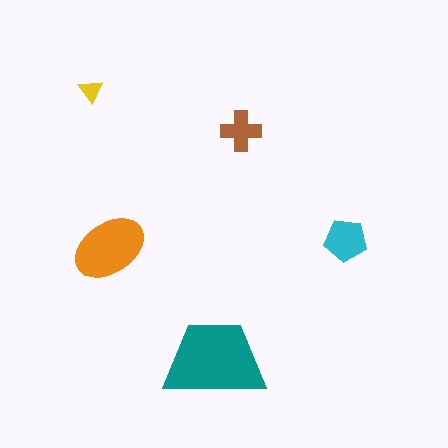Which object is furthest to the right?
The cyan pentagon is rightmost.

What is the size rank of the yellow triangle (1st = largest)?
5th.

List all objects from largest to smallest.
The teal trapezoid, the orange ellipse, the cyan pentagon, the brown cross, the yellow triangle.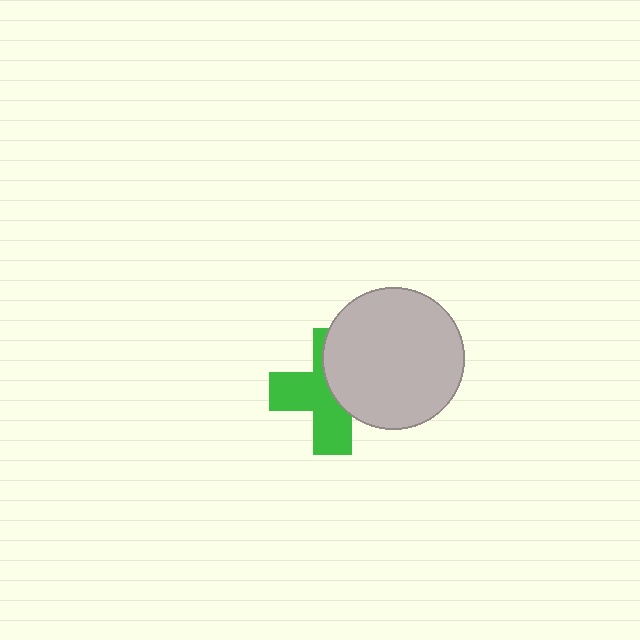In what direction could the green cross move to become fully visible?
The green cross could move left. That would shift it out from behind the light gray circle entirely.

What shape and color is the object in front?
The object in front is a light gray circle.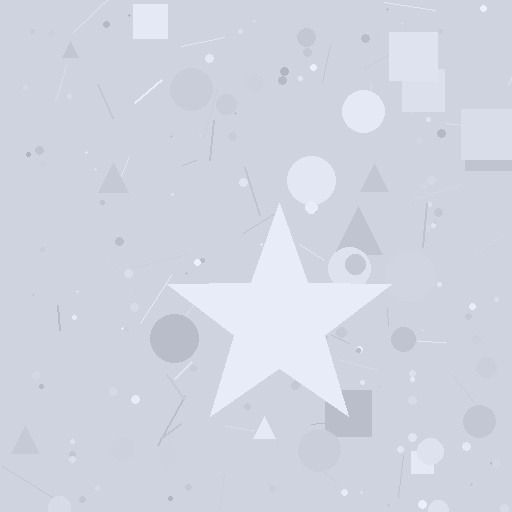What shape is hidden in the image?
A star is hidden in the image.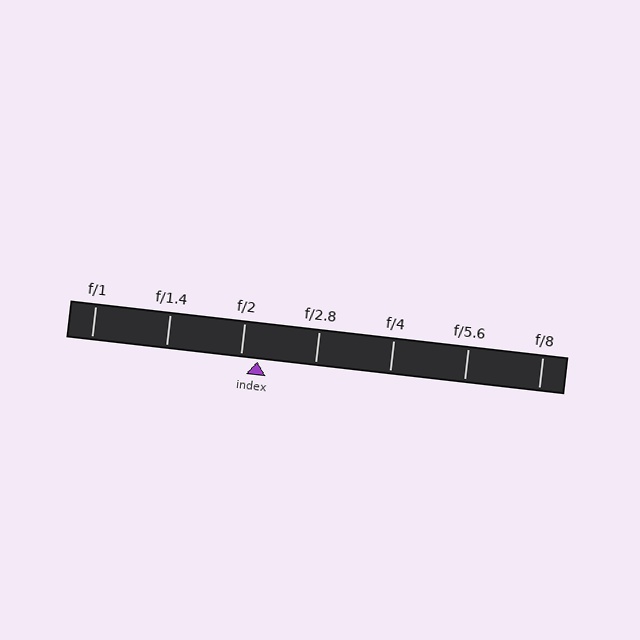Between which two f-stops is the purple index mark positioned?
The index mark is between f/2 and f/2.8.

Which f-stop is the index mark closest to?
The index mark is closest to f/2.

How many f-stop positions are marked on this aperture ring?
There are 7 f-stop positions marked.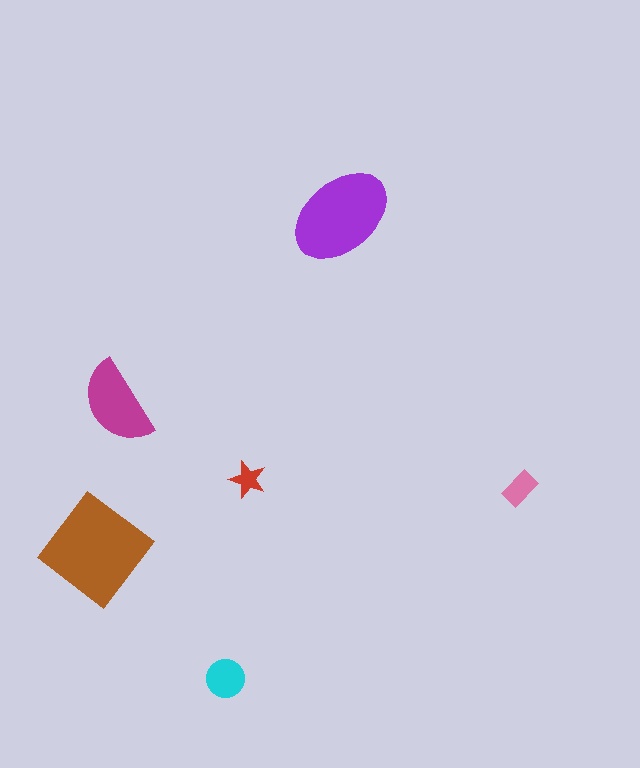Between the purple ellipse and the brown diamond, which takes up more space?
The brown diamond.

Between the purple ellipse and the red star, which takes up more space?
The purple ellipse.